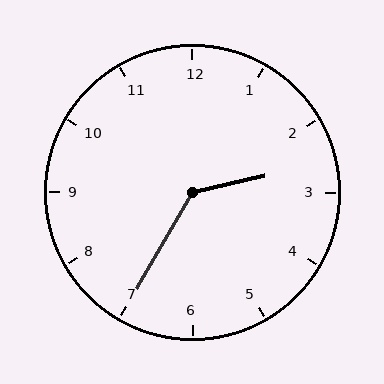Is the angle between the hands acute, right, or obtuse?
It is obtuse.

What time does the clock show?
2:35.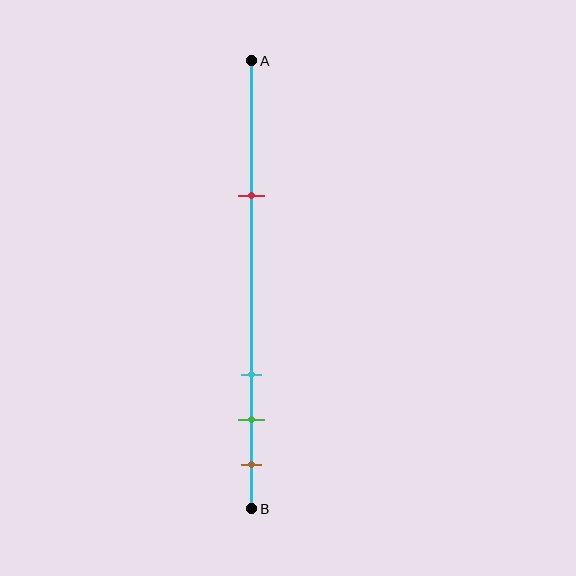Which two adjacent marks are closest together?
The green and brown marks are the closest adjacent pair.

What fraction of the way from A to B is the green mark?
The green mark is approximately 80% (0.8) of the way from A to B.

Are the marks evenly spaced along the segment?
No, the marks are not evenly spaced.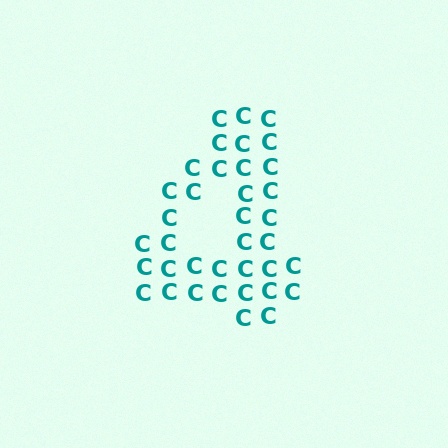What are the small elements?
The small elements are letter C's.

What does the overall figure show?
The overall figure shows the digit 4.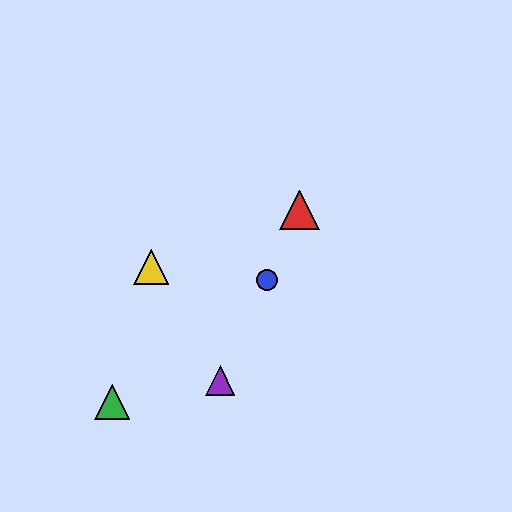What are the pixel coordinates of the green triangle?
The green triangle is at (112, 402).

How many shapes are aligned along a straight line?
3 shapes (the red triangle, the blue circle, the purple triangle) are aligned along a straight line.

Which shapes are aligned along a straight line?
The red triangle, the blue circle, the purple triangle are aligned along a straight line.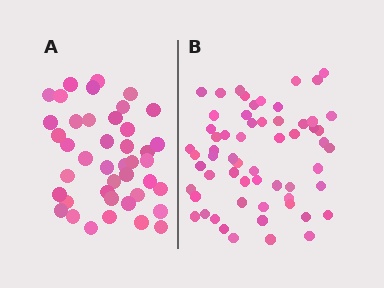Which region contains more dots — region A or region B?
Region B (the right region) has more dots.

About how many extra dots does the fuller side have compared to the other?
Region B has approximately 20 more dots than region A.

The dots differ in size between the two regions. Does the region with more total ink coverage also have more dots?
No. Region A has more total ink coverage because its dots are larger, but region B actually contains more individual dots. Total area can be misleading — the number of items is what matters here.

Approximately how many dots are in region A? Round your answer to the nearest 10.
About 40 dots. (The exact count is 42, which rounds to 40.)